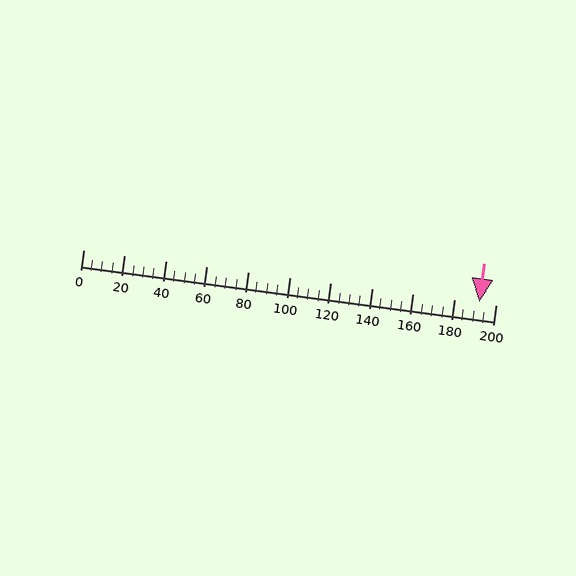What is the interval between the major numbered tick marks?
The major tick marks are spaced 20 units apart.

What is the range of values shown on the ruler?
The ruler shows values from 0 to 200.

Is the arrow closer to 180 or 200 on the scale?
The arrow is closer to 200.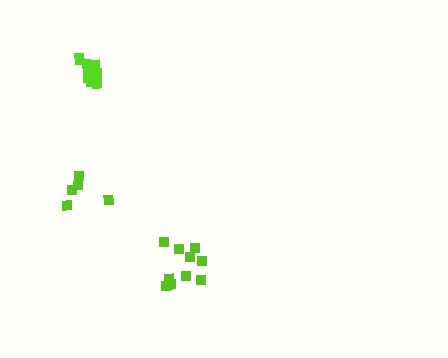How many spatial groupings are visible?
There are 3 spatial groupings.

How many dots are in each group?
Group 1: 5 dots, Group 2: 10 dots, Group 3: 9 dots (24 total).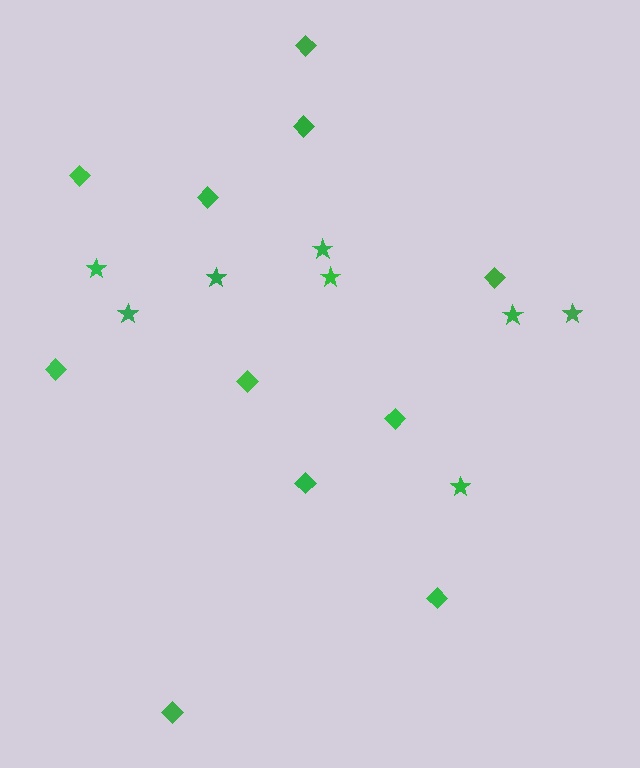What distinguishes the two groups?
There are 2 groups: one group of stars (8) and one group of diamonds (11).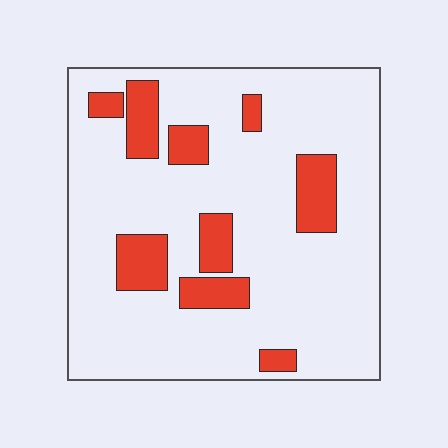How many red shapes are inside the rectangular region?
9.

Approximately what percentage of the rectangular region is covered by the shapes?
Approximately 20%.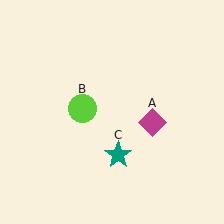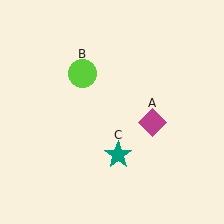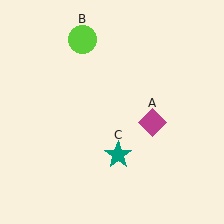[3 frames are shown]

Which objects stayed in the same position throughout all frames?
Magenta diamond (object A) and teal star (object C) remained stationary.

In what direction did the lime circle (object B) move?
The lime circle (object B) moved up.